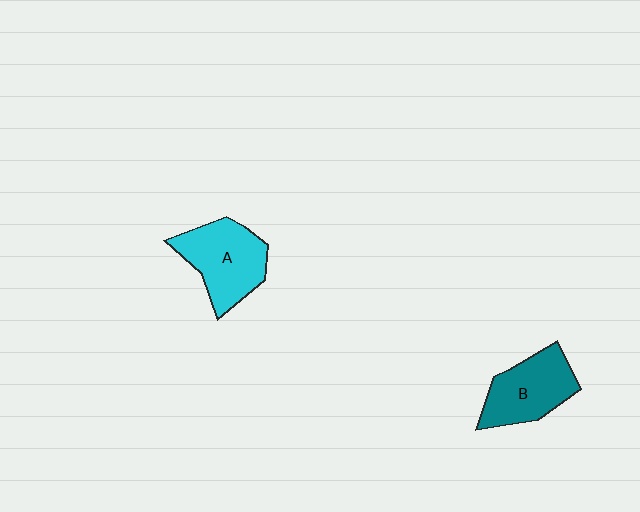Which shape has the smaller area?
Shape B (teal).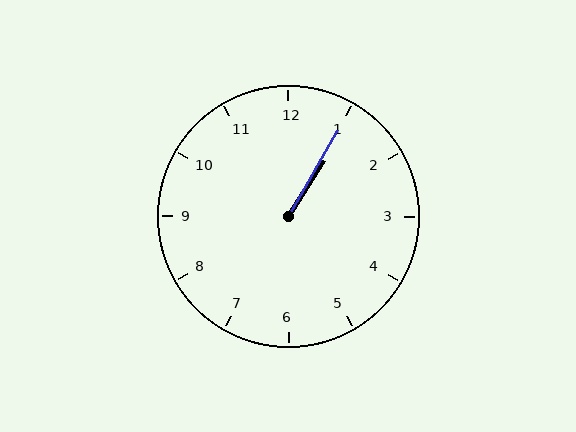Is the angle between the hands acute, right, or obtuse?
It is acute.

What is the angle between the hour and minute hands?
Approximately 2 degrees.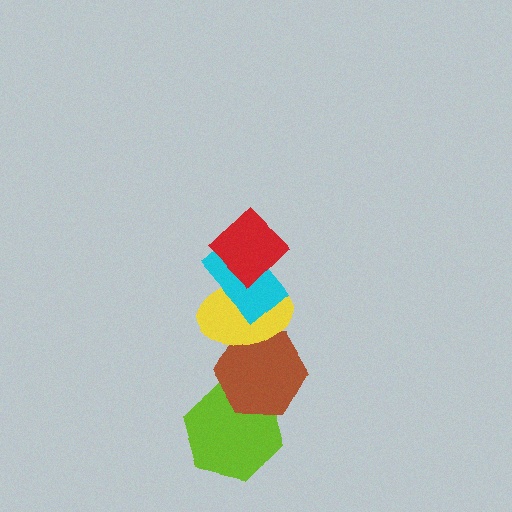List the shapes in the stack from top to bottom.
From top to bottom: the red diamond, the cyan rectangle, the yellow ellipse, the brown hexagon, the lime hexagon.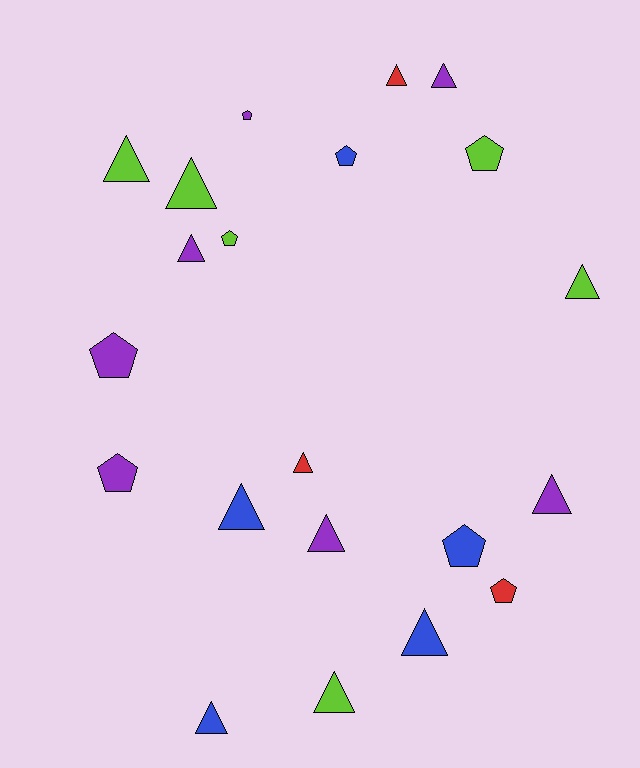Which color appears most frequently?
Purple, with 7 objects.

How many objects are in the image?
There are 21 objects.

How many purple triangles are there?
There are 4 purple triangles.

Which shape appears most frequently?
Triangle, with 13 objects.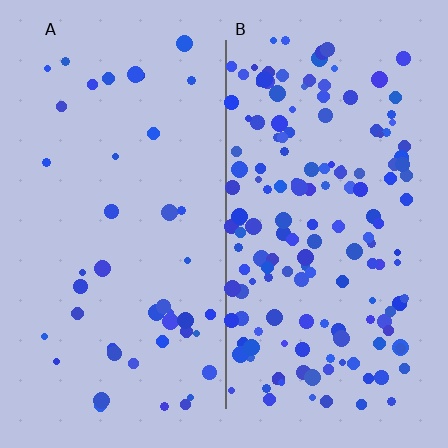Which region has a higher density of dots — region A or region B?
B (the right).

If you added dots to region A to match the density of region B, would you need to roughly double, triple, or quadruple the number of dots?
Approximately quadruple.